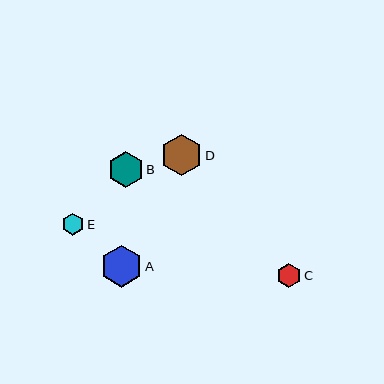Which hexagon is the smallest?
Hexagon E is the smallest with a size of approximately 22 pixels.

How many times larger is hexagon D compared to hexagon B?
Hexagon D is approximately 1.2 times the size of hexagon B.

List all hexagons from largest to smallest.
From largest to smallest: A, D, B, C, E.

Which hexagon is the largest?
Hexagon A is the largest with a size of approximately 41 pixels.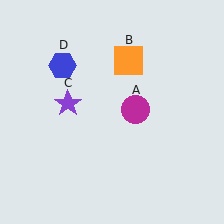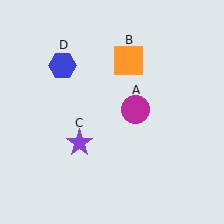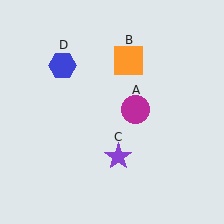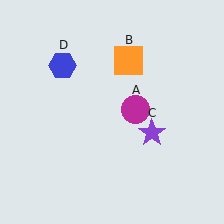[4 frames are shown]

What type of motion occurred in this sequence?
The purple star (object C) rotated counterclockwise around the center of the scene.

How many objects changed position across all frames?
1 object changed position: purple star (object C).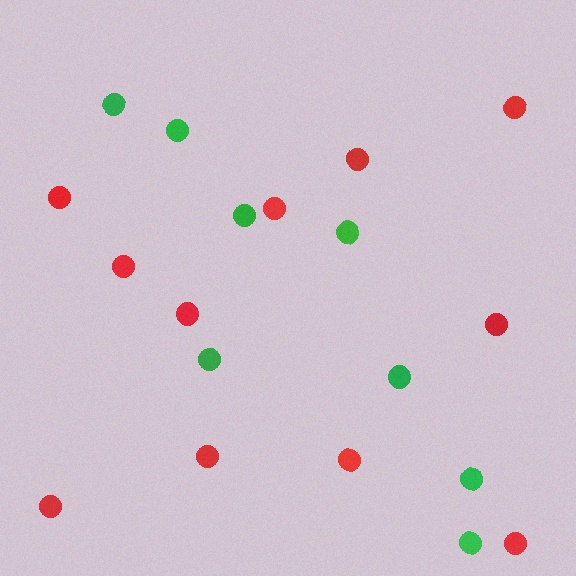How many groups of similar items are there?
There are 2 groups: one group of red circles (11) and one group of green circles (8).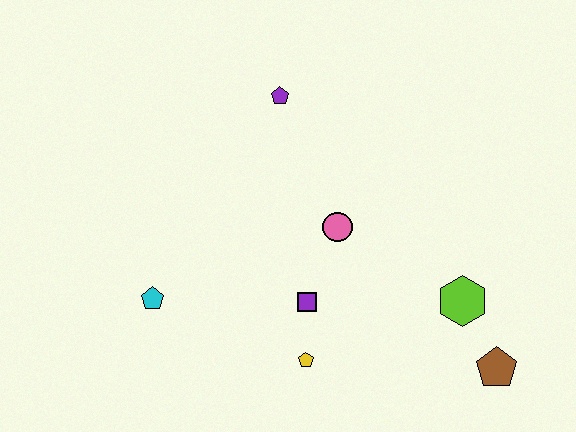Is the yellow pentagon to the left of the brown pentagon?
Yes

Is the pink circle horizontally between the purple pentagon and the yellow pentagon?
No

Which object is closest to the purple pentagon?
The pink circle is closest to the purple pentagon.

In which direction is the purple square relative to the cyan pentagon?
The purple square is to the right of the cyan pentagon.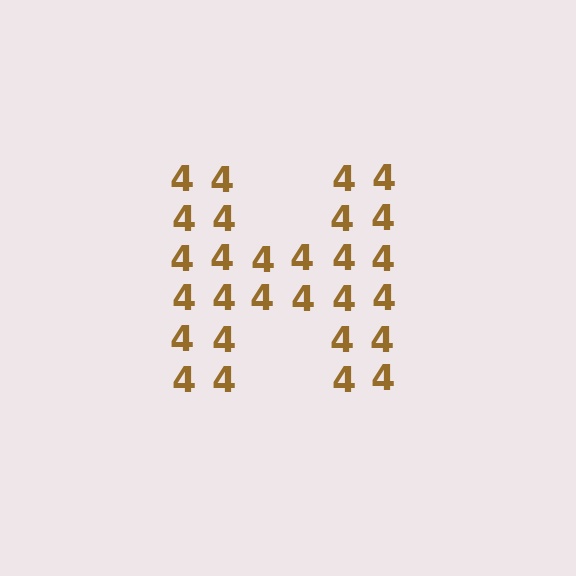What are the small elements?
The small elements are digit 4's.